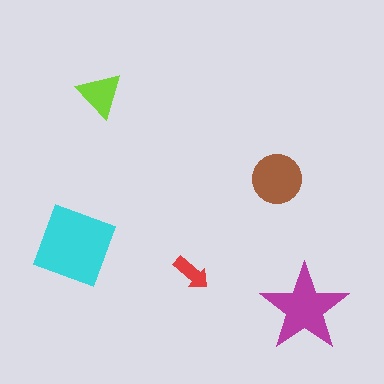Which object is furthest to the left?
The cyan square is leftmost.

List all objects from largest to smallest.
The cyan square, the magenta star, the brown circle, the lime triangle, the red arrow.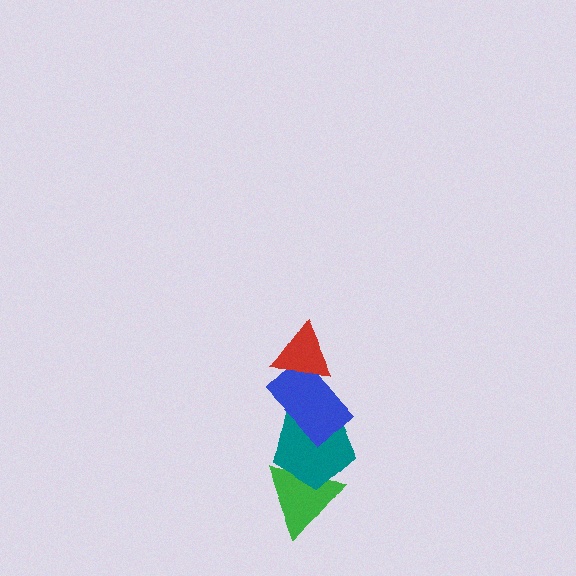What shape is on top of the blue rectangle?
The red triangle is on top of the blue rectangle.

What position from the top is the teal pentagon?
The teal pentagon is 3rd from the top.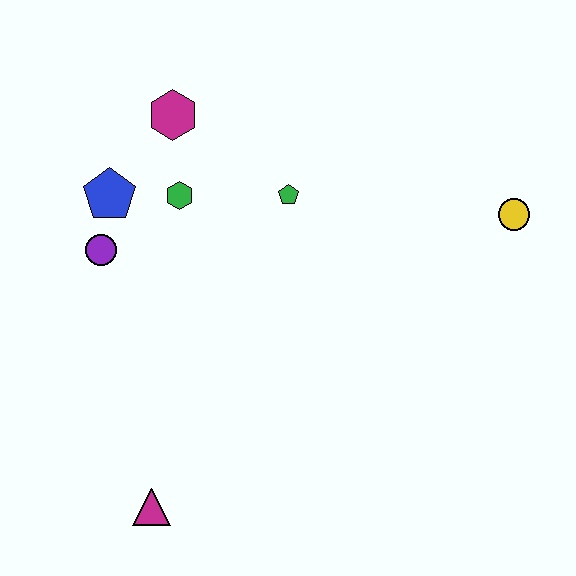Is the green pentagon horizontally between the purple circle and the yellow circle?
Yes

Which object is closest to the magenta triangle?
The purple circle is closest to the magenta triangle.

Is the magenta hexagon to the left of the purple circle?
No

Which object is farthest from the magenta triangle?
The yellow circle is farthest from the magenta triangle.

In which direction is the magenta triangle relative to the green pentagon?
The magenta triangle is below the green pentagon.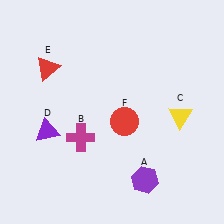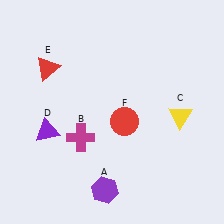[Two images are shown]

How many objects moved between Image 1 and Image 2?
1 object moved between the two images.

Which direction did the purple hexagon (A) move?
The purple hexagon (A) moved left.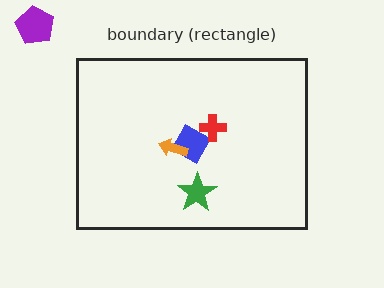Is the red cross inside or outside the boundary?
Inside.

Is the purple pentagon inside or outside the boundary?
Outside.